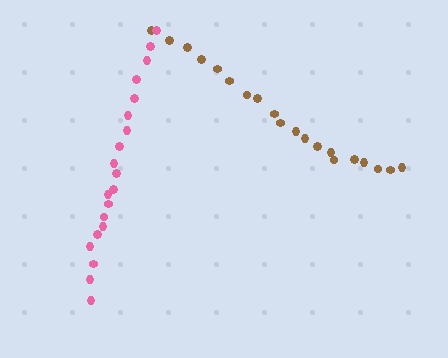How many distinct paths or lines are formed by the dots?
There are 2 distinct paths.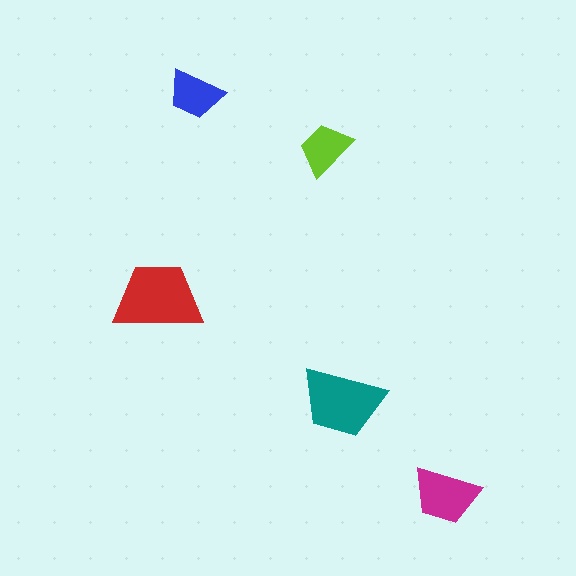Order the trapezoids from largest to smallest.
the red one, the teal one, the magenta one, the blue one, the lime one.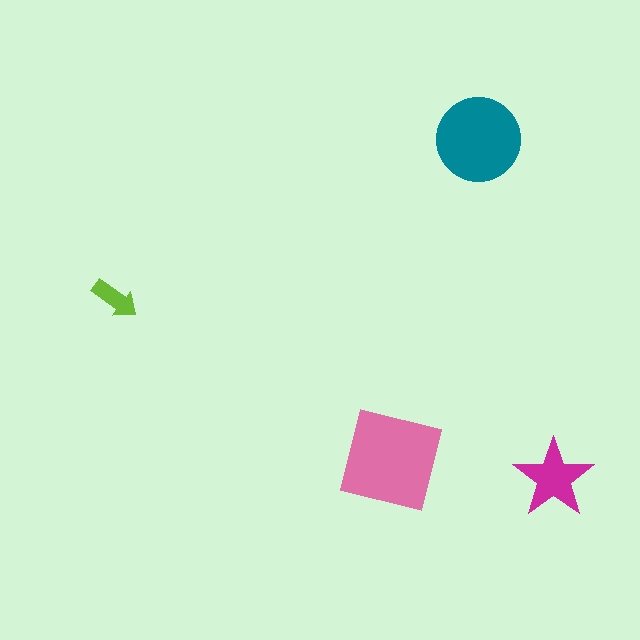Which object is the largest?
The pink square.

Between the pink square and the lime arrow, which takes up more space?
The pink square.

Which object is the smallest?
The lime arrow.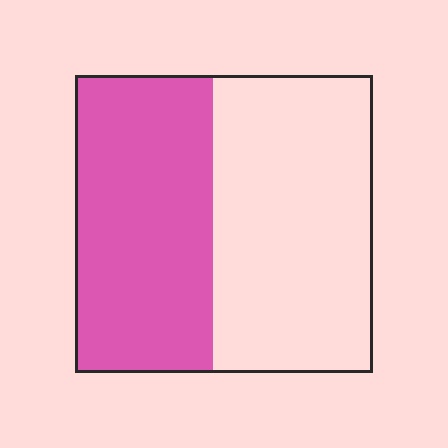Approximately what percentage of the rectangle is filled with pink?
Approximately 45%.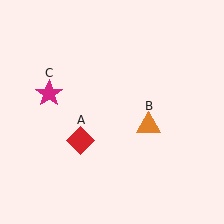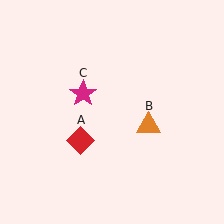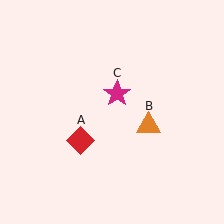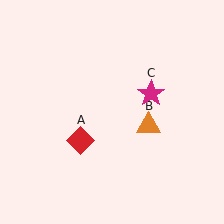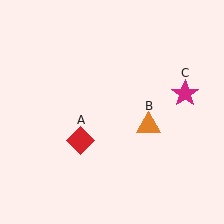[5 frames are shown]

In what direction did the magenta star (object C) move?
The magenta star (object C) moved right.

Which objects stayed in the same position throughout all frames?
Red diamond (object A) and orange triangle (object B) remained stationary.